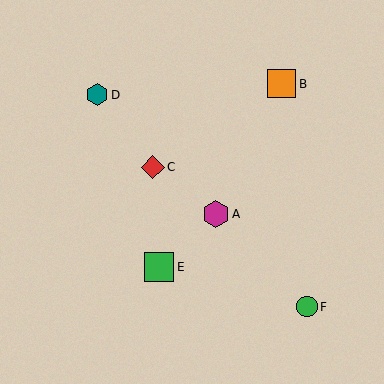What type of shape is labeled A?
Shape A is a magenta hexagon.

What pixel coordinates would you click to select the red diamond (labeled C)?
Click at (153, 167) to select the red diamond C.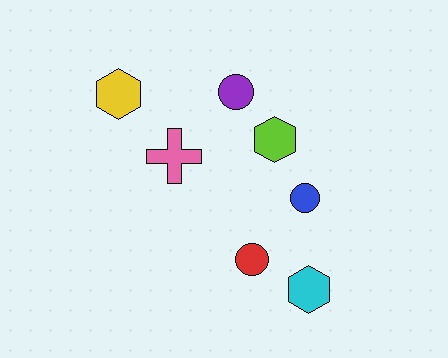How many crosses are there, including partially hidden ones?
There is 1 cross.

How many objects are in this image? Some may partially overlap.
There are 7 objects.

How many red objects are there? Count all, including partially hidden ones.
There is 1 red object.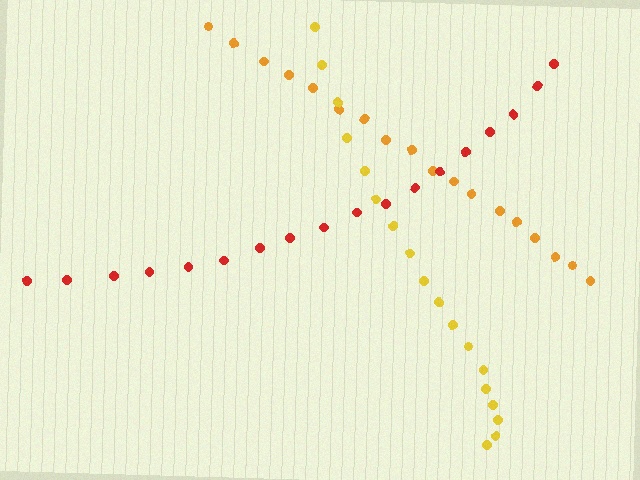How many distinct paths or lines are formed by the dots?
There are 3 distinct paths.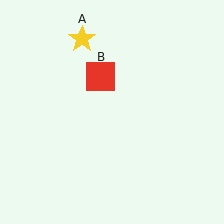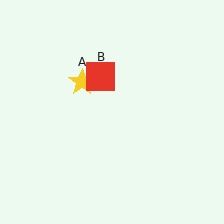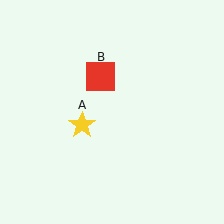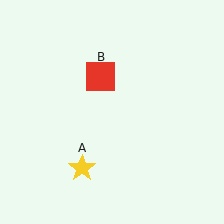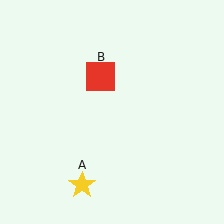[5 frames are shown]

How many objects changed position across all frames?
1 object changed position: yellow star (object A).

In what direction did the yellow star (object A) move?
The yellow star (object A) moved down.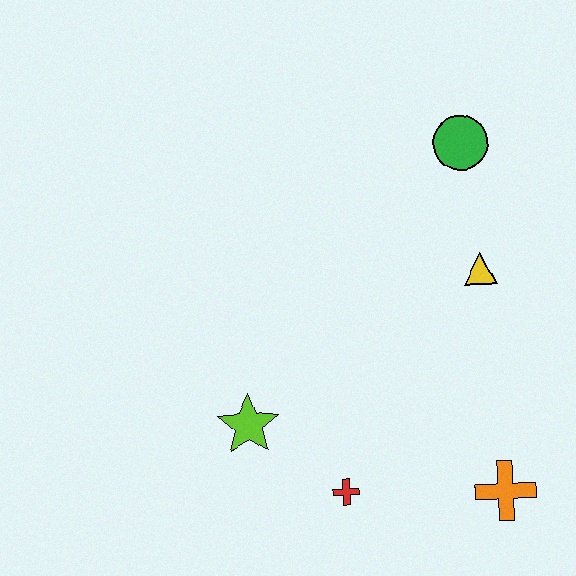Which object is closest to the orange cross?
The red cross is closest to the orange cross.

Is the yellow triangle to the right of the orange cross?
No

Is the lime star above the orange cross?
Yes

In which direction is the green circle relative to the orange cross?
The green circle is above the orange cross.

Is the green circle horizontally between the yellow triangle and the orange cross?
No